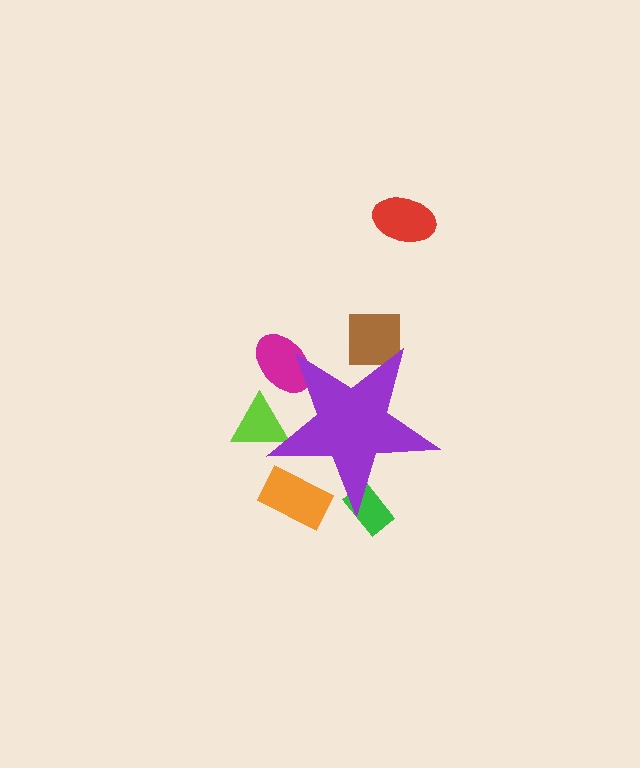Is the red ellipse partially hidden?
No, the red ellipse is fully visible.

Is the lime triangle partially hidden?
Yes, the lime triangle is partially hidden behind the purple star.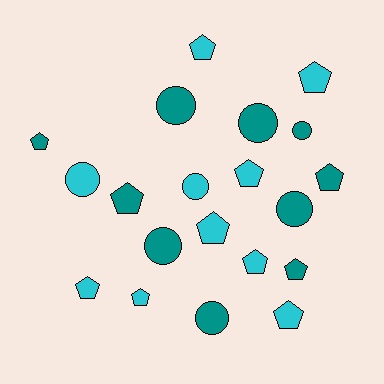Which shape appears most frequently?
Pentagon, with 12 objects.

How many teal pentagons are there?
There are 4 teal pentagons.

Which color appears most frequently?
Teal, with 10 objects.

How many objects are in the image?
There are 20 objects.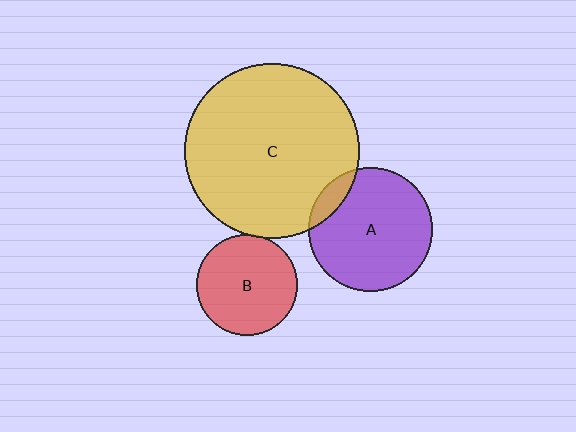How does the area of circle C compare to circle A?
Approximately 2.0 times.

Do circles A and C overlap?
Yes.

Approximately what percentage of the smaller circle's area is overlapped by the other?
Approximately 10%.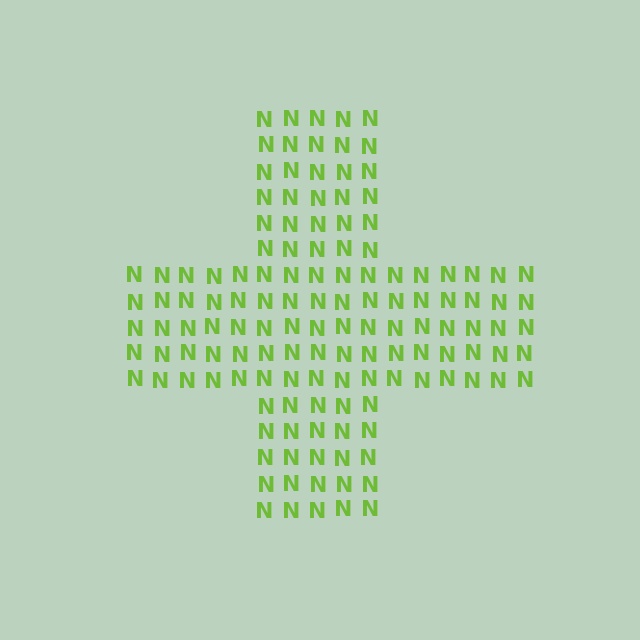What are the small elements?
The small elements are letter N's.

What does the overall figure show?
The overall figure shows a cross.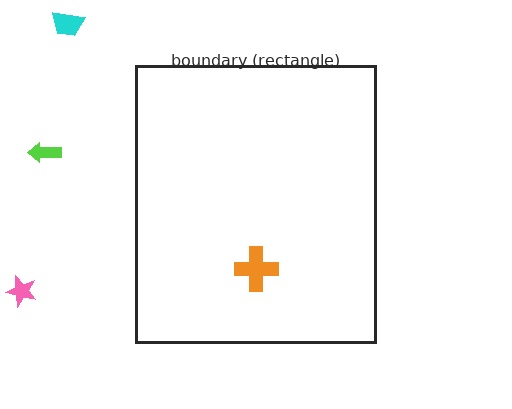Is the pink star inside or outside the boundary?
Outside.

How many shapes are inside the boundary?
1 inside, 3 outside.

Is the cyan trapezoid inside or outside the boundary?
Outside.